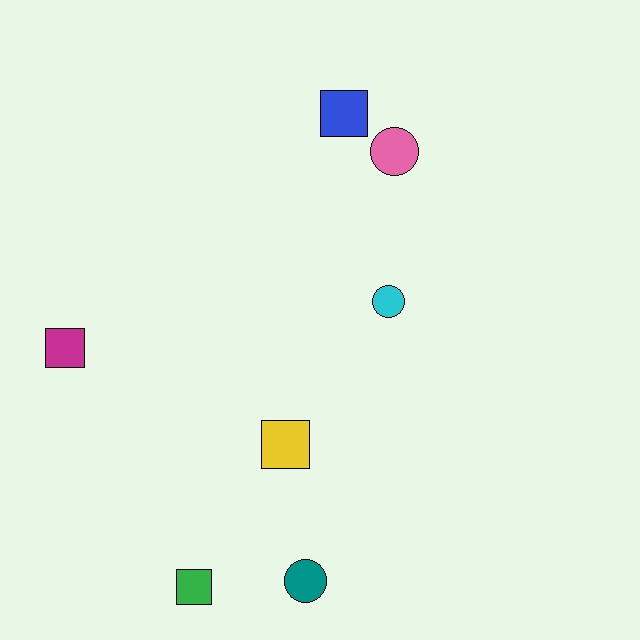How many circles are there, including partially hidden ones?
There are 3 circles.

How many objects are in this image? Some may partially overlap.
There are 7 objects.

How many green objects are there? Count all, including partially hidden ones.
There is 1 green object.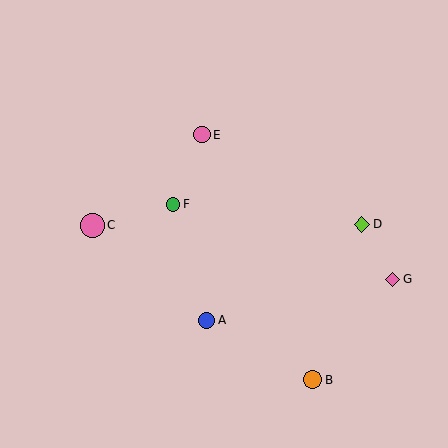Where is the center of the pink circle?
The center of the pink circle is at (202, 135).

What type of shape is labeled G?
Shape G is a pink diamond.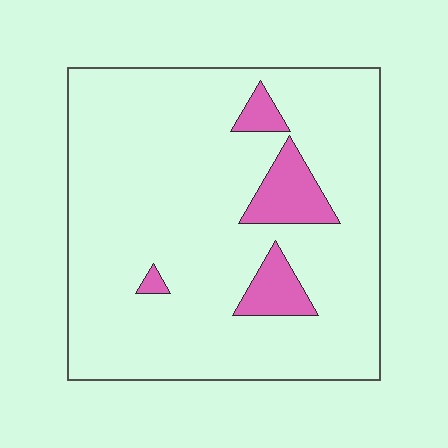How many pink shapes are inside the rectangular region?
4.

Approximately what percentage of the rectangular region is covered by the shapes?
Approximately 10%.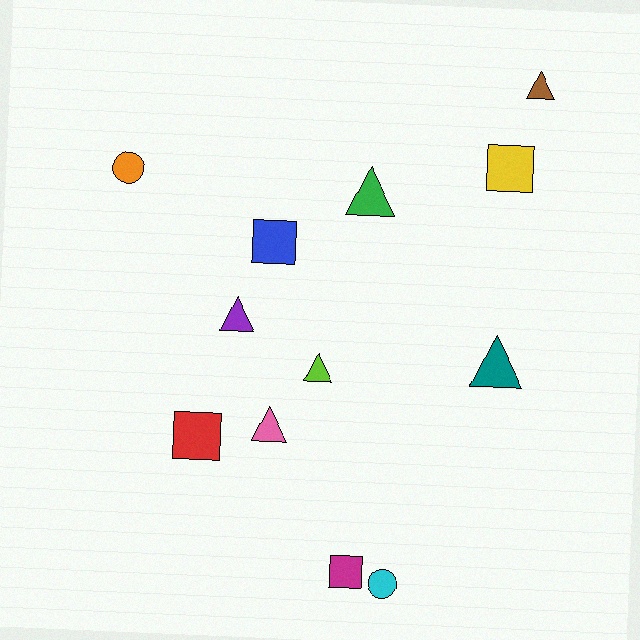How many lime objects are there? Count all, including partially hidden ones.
There is 1 lime object.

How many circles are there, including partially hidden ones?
There are 2 circles.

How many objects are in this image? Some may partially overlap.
There are 12 objects.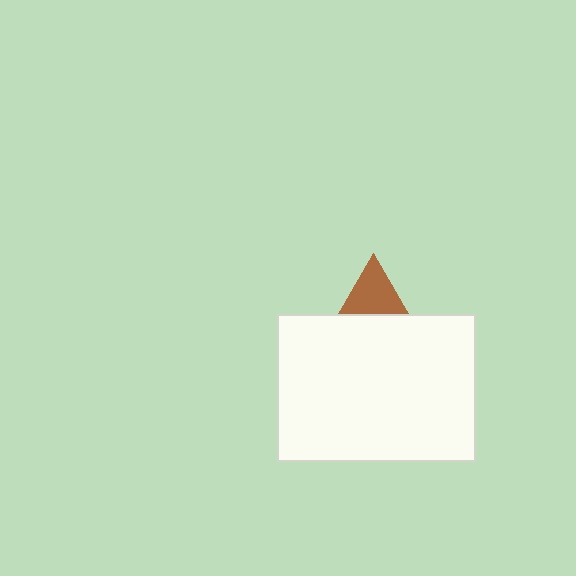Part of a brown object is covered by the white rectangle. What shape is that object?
It is a triangle.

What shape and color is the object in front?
The object in front is a white rectangle.